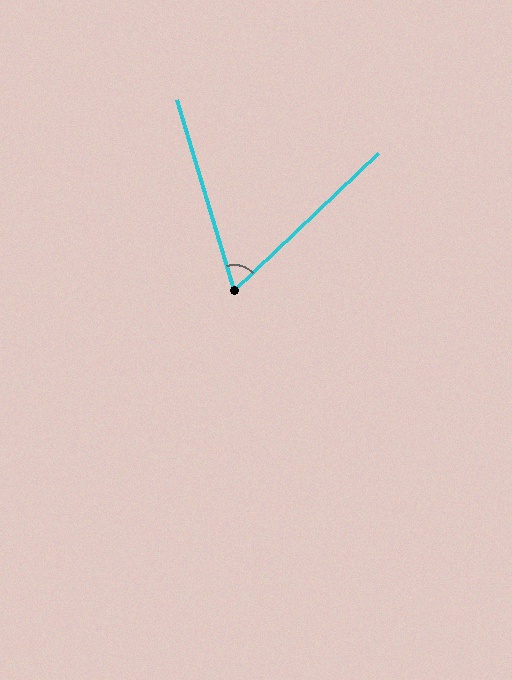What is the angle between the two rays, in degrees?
Approximately 63 degrees.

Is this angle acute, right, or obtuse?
It is acute.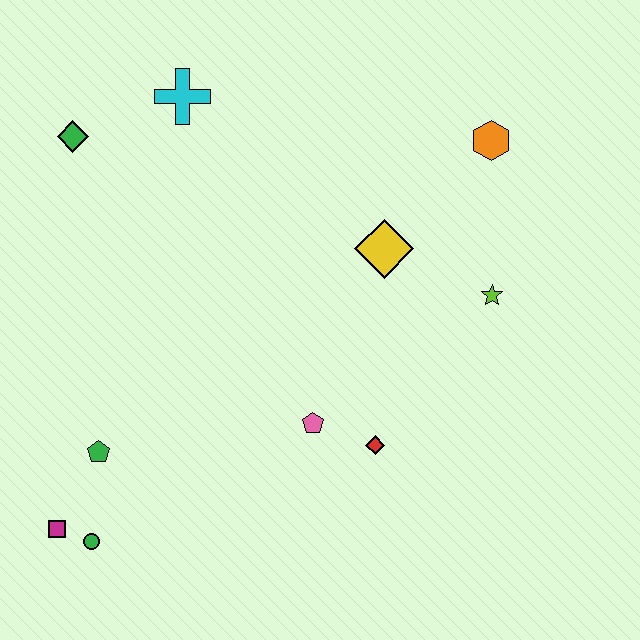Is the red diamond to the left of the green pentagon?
No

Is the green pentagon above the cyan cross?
No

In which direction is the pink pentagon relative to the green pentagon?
The pink pentagon is to the right of the green pentagon.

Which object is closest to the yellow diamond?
The lime star is closest to the yellow diamond.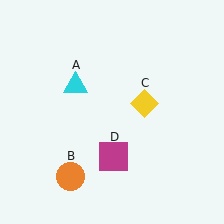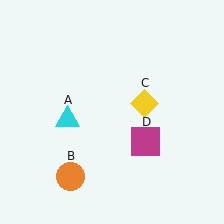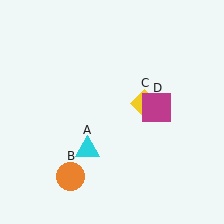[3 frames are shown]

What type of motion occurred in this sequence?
The cyan triangle (object A), magenta square (object D) rotated counterclockwise around the center of the scene.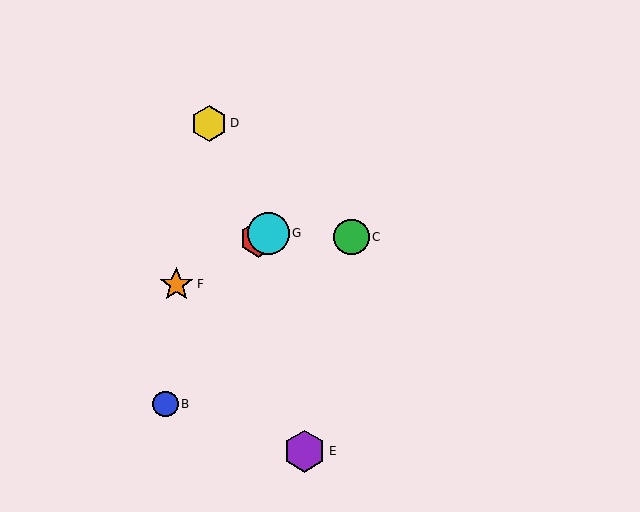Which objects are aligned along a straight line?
Objects A, F, G are aligned along a straight line.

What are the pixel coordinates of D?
Object D is at (209, 123).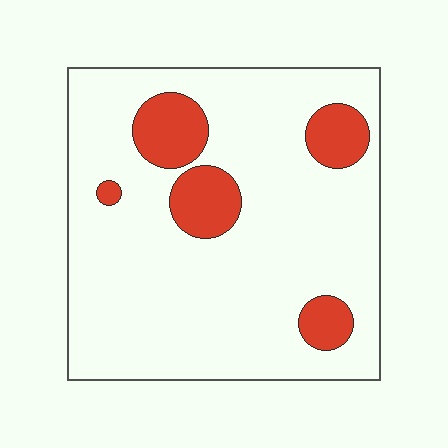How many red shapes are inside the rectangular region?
5.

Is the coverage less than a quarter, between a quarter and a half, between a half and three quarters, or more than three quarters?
Less than a quarter.